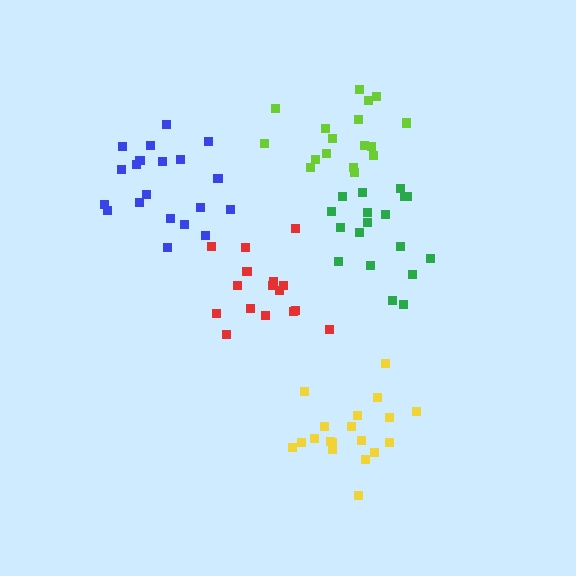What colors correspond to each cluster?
The clusters are colored: red, yellow, blue, lime, green.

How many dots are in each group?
Group 1: 16 dots, Group 2: 19 dots, Group 3: 20 dots, Group 4: 17 dots, Group 5: 18 dots (90 total).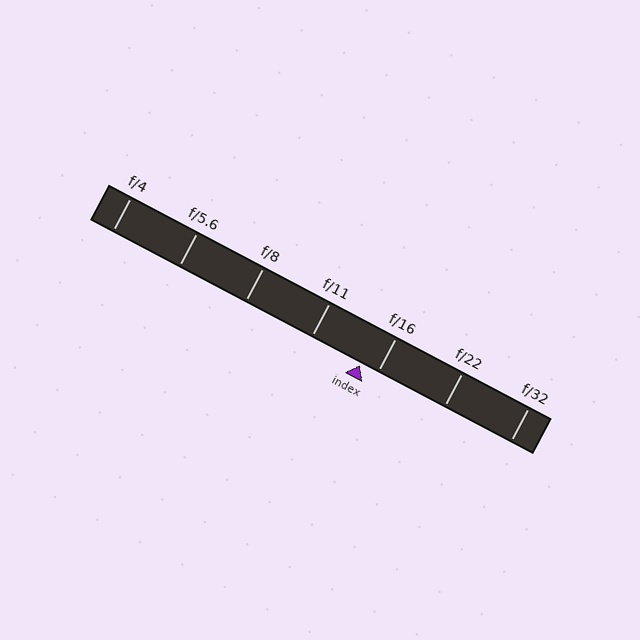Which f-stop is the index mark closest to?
The index mark is closest to f/16.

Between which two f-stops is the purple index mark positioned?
The index mark is between f/11 and f/16.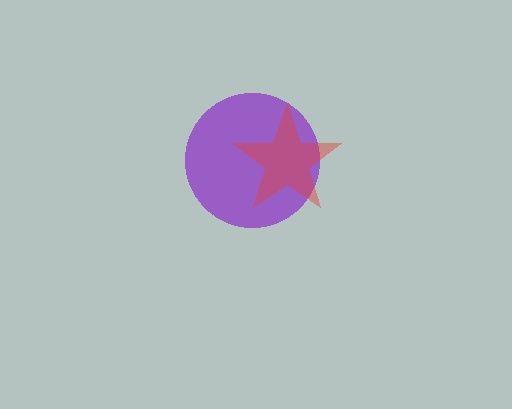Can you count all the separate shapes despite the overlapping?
Yes, there are 2 separate shapes.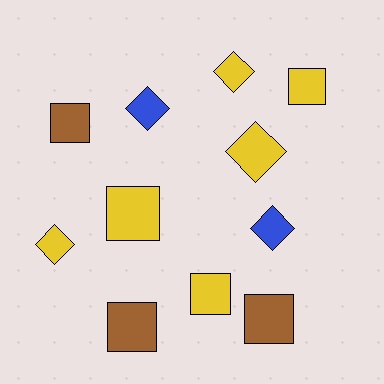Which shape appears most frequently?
Square, with 6 objects.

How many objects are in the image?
There are 11 objects.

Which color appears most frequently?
Yellow, with 6 objects.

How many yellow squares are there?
There are 3 yellow squares.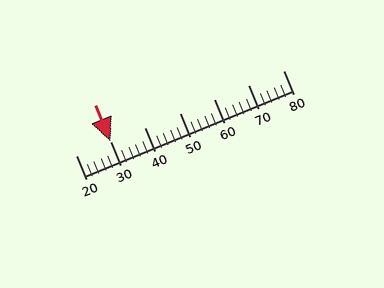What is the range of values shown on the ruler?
The ruler shows values from 20 to 80.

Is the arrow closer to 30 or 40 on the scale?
The arrow is closer to 30.